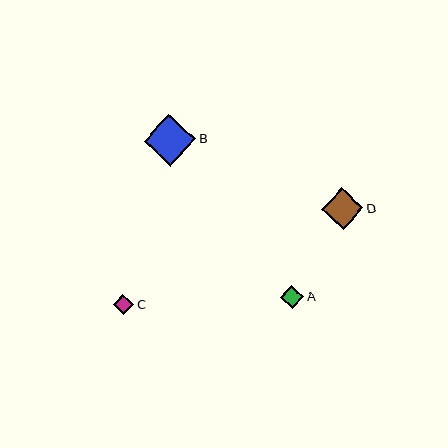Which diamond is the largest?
Diamond B is the largest with a size of approximately 52 pixels.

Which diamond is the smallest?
Diamond C is the smallest with a size of approximately 20 pixels.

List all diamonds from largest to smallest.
From largest to smallest: B, D, A, C.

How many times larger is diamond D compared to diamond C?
Diamond D is approximately 2.0 times the size of diamond C.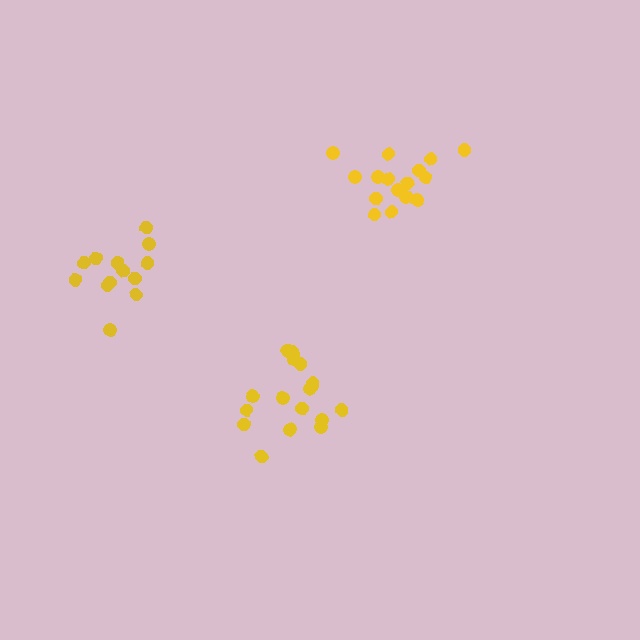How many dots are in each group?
Group 1: 17 dots, Group 2: 16 dots, Group 3: 13 dots (46 total).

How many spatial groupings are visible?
There are 3 spatial groupings.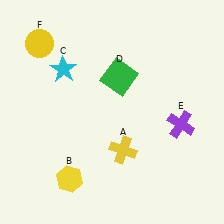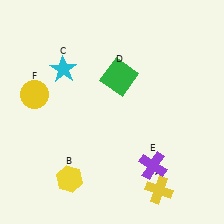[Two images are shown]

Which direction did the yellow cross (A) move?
The yellow cross (A) moved down.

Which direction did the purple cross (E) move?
The purple cross (E) moved down.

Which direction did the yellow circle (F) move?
The yellow circle (F) moved down.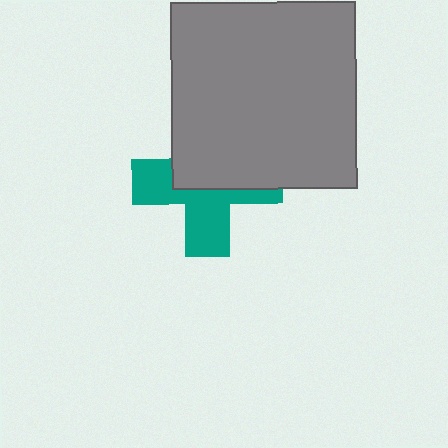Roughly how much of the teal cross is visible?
About half of it is visible (roughly 50%).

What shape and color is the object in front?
The object in front is a gray rectangle.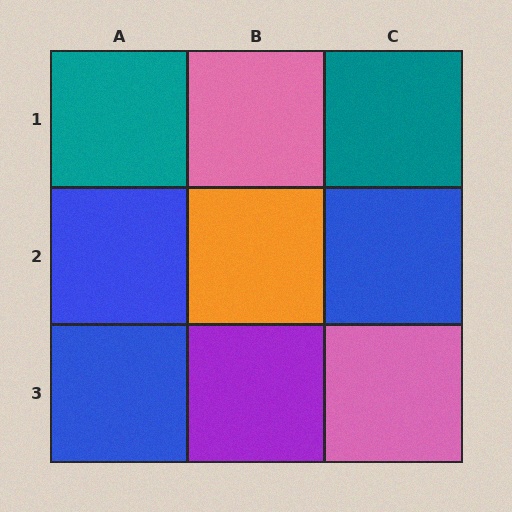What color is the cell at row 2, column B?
Orange.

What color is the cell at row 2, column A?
Blue.